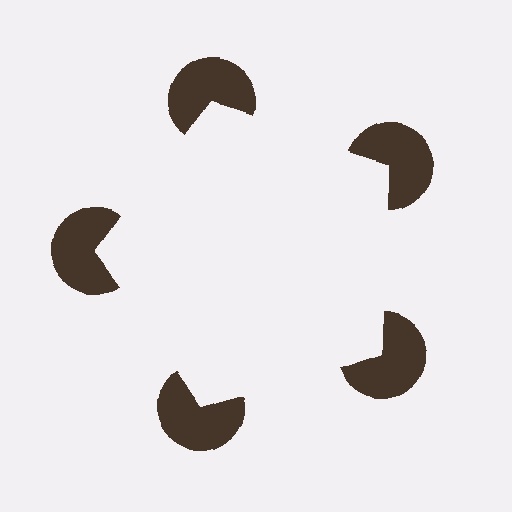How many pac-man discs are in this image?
There are 5 — one at each vertex of the illusory pentagon.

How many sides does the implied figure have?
5 sides.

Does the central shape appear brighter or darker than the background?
It typically appears slightly brighter than the background, even though no actual brightness change is drawn.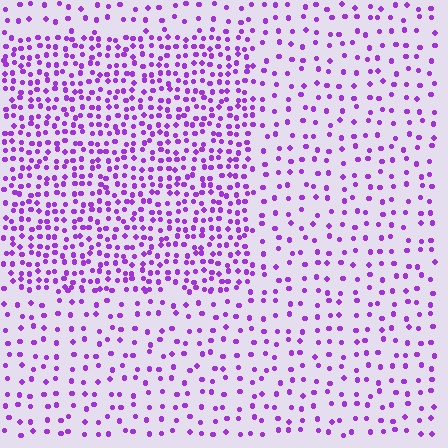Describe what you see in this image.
The image contains small purple elements arranged at two different densities. A rectangle-shaped region is visible where the elements are more densely packed than the surrounding area.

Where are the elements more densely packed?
The elements are more densely packed inside the rectangle boundary.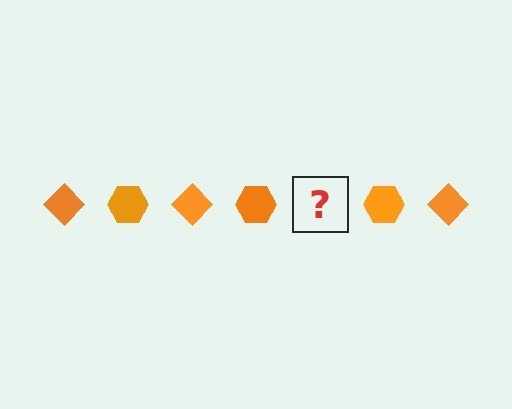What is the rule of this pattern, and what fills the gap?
The rule is that the pattern cycles through diamond, hexagon shapes in orange. The gap should be filled with an orange diamond.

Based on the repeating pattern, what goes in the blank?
The blank should be an orange diamond.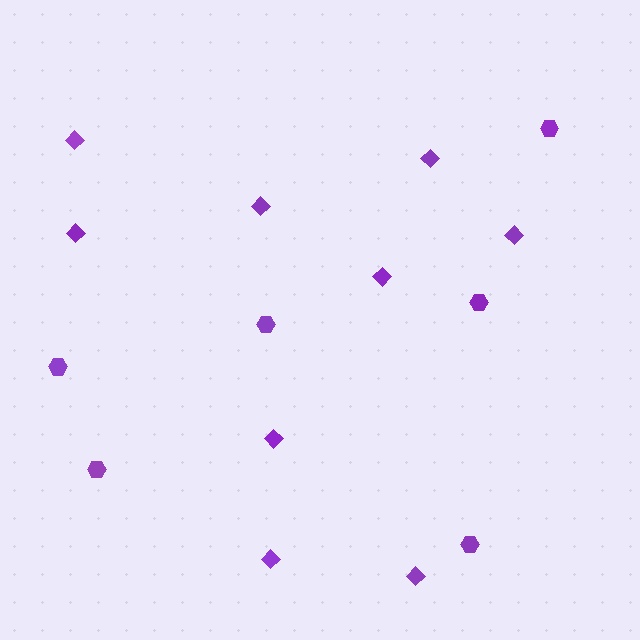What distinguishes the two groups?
There are 2 groups: one group of hexagons (6) and one group of diamonds (9).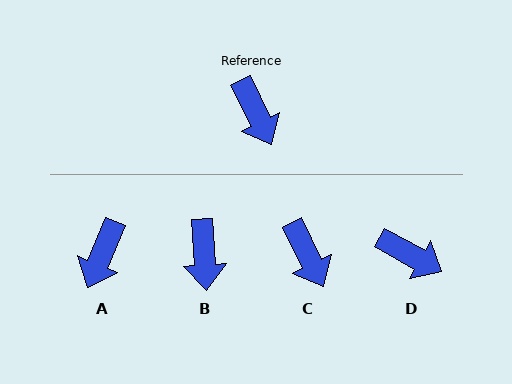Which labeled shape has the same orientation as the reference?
C.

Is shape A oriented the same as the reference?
No, it is off by about 49 degrees.